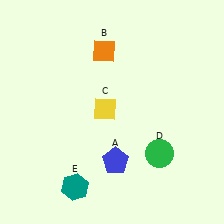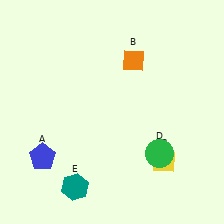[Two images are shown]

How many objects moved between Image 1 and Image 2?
3 objects moved between the two images.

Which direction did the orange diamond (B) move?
The orange diamond (B) moved right.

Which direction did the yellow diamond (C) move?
The yellow diamond (C) moved right.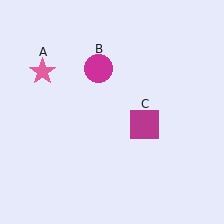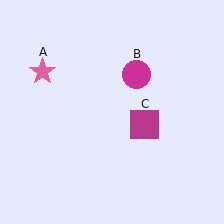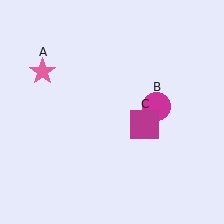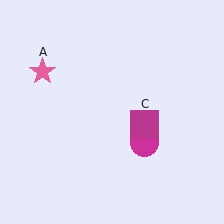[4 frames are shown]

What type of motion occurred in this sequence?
The magenta circle (object B) rotated clockwise around the center of the scene.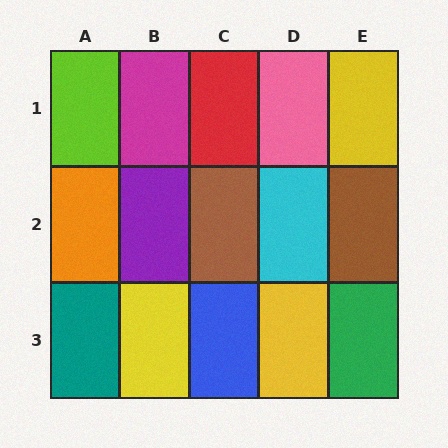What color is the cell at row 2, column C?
Brown.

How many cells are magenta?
1 cell is magenta.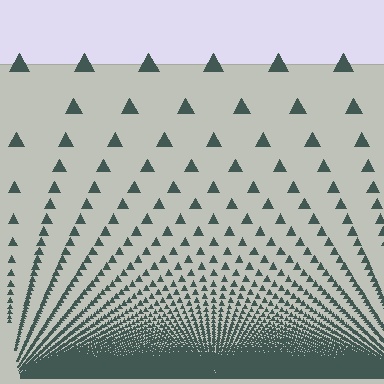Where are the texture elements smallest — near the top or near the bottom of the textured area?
Near the bottom.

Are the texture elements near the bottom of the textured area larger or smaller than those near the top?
Smaller. The gradient is inverted — elements near the bottom are smaller and denser.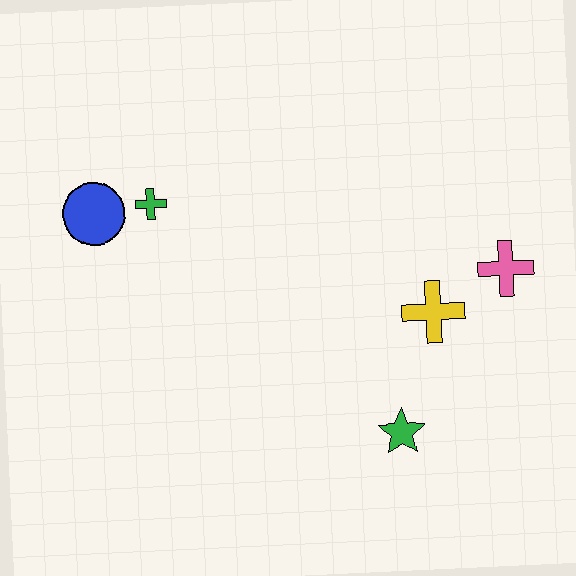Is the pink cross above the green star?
Yes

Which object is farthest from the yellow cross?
The blue circle is farthest from the yellow cross.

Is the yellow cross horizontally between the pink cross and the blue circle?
Yes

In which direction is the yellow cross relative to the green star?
The yellow cross is above the green star.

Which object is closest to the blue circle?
The green cross is closest to the blue circle.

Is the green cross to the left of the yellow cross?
Yes